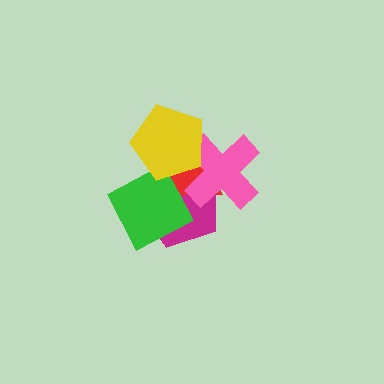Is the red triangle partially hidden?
Yes, it is partially covered by another shape.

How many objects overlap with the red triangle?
4 objects overlap with the red triangle.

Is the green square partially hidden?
No, no other shape covers it.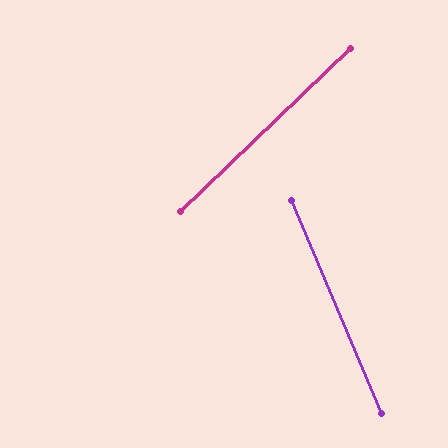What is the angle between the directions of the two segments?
Approximately 69 degrees.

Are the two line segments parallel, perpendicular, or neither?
Neither parallel nor perpendicular — they differ by about 69°.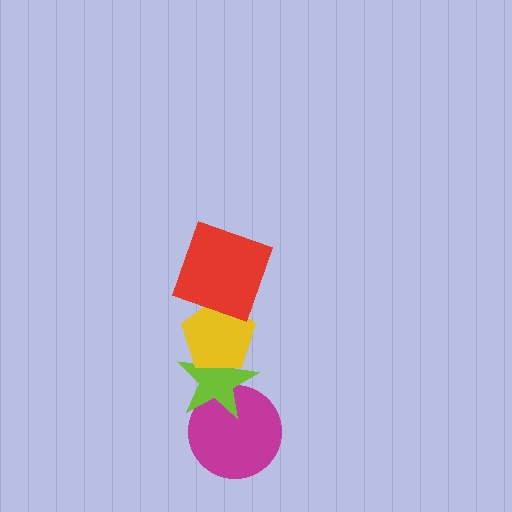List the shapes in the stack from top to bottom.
From top to bottom: the red square, the yellow pentagon, the lime star, the magenta circle.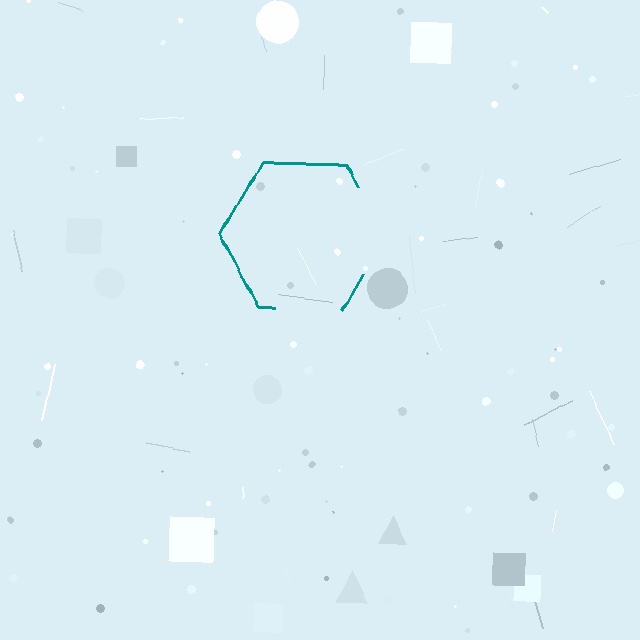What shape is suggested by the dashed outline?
The dashed outline suggests a hexagon.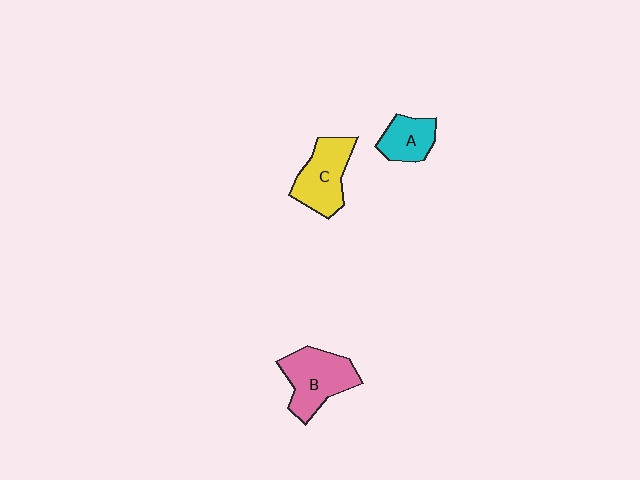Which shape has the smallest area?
Shape A (cyan).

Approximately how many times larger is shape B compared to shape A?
Approximately 1.7 times.